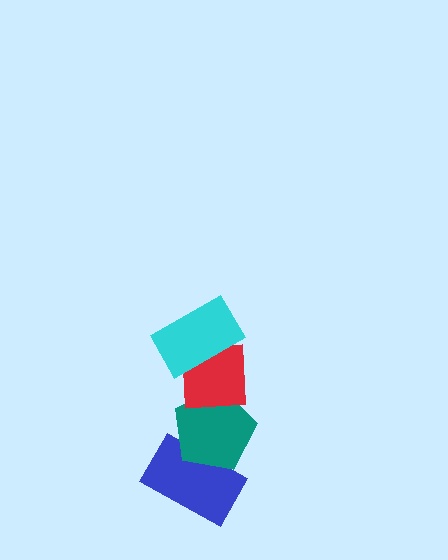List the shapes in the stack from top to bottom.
From top to bottom: the cyan rectangle, the red square, the teal pentagon, the blue rectangle.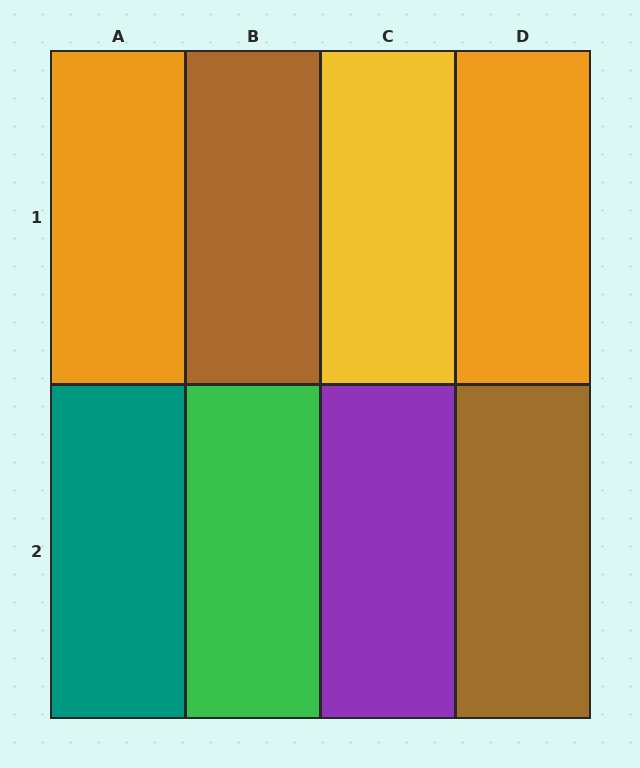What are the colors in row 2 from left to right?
Teal, green, purple, brown.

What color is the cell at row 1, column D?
Orange.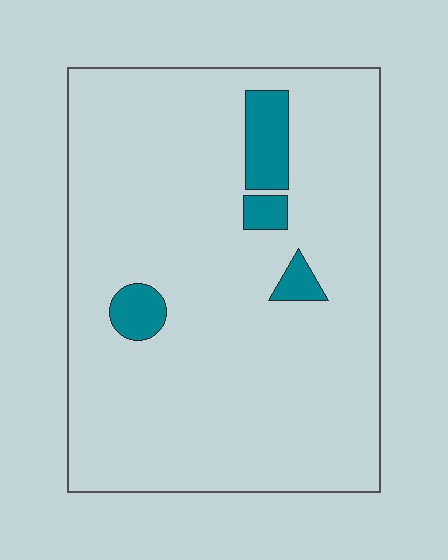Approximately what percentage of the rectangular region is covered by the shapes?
Approximately 10%.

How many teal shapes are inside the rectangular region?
4.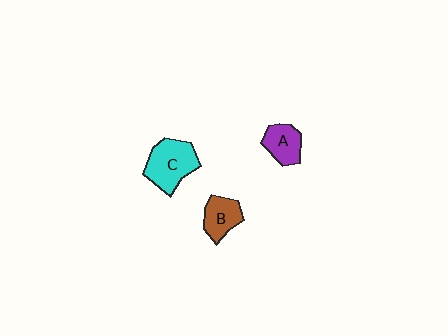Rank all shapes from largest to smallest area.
From largest to smallest: C (cyan), B (brown), A (purple).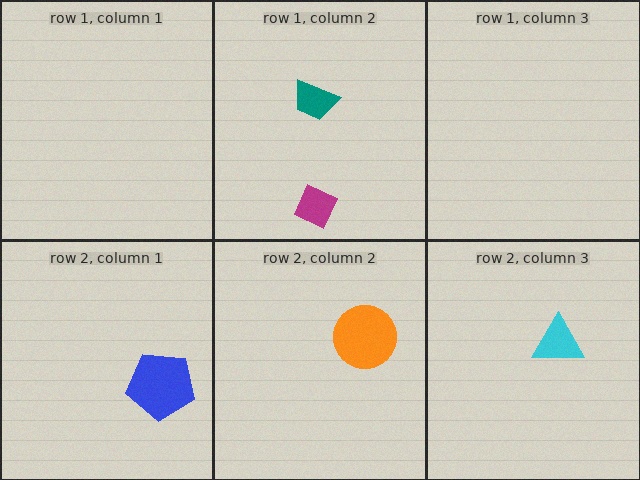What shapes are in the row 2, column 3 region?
The cyan triangle.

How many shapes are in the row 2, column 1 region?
1.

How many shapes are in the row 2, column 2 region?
1.